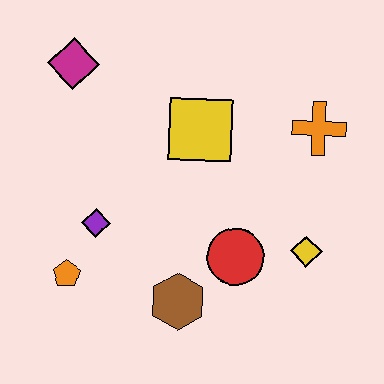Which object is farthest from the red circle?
The magenta diamond is farthest from the red circle.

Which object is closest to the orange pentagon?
The purple diamond is closest to the orange pentagon.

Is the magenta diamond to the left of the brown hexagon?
Yes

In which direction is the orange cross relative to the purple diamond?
The orange cross is to the right of the purple diamond.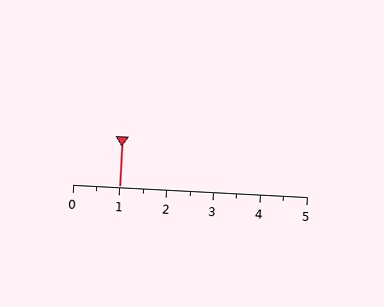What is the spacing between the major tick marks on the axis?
The major ticks are spaced 1 apart.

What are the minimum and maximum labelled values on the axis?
The axis runs from 0 to 5.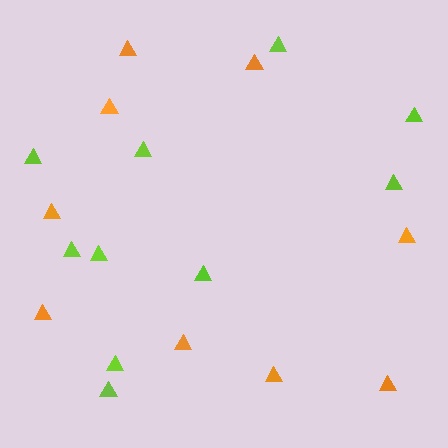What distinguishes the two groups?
There are 2 groups: one group of orange triangles (9) and one group of lime triangles (10).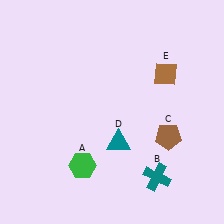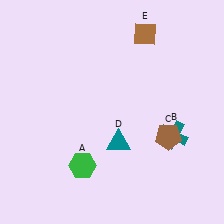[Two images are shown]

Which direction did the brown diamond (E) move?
The brown diamond (E) moved up.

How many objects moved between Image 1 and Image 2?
2 objects moved between the two images.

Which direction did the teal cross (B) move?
The teal cross (B) moved up.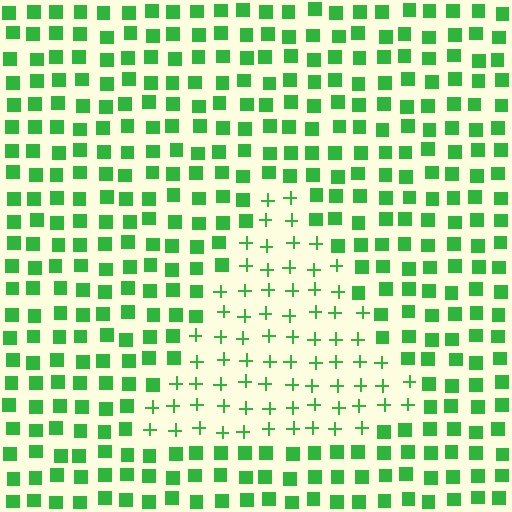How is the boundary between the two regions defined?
The boundary is defined by a change in element shape: plus signs inside vs. squares outside. All elements share the same color and spacing.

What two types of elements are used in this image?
The image uses plus signs inside the triangle region and squares outside it.